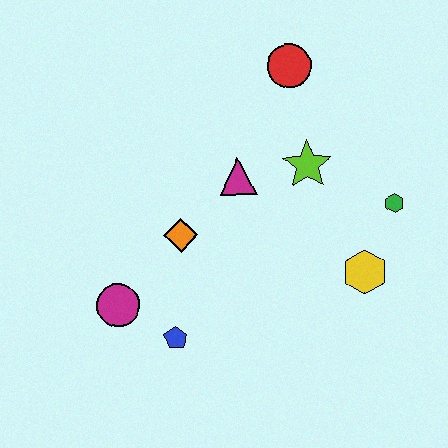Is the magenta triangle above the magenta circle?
Yes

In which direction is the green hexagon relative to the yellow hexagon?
The green hexagon is above the yellow hexagon.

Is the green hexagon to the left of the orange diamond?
No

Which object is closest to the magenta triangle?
The lime star is closest to the magenta triangle.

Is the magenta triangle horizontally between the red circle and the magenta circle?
Yes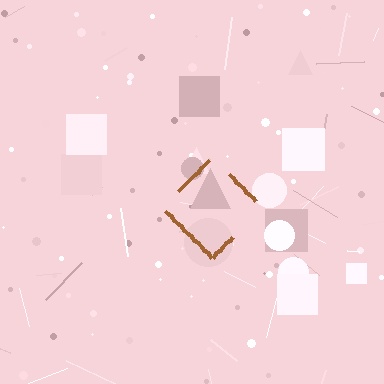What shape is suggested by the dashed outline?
The dashed outline suggests a diamond.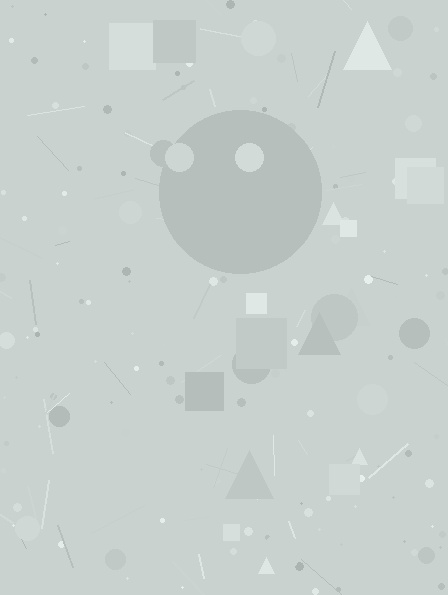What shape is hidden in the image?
A circle is hidden in the image.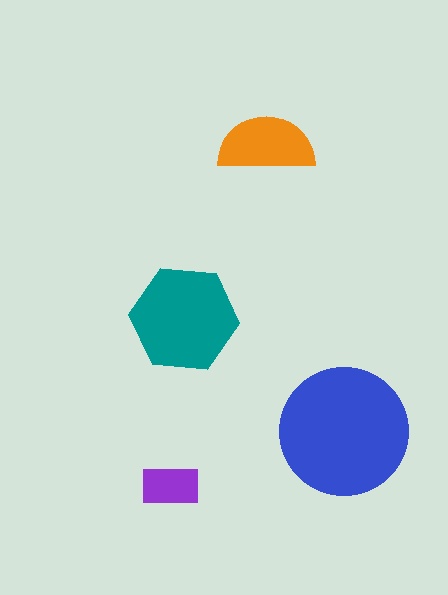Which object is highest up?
The orange semicircle is topmost.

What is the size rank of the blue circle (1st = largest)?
1st.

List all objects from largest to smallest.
The blue circle, the teal hexagon, the orange semicircle, the purple rectangle.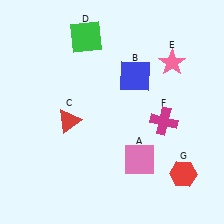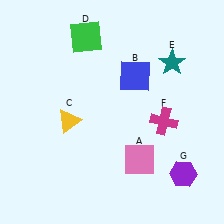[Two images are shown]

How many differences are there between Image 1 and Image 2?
There are 3 differences between the two images.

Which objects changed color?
C changed from red to yellow. E changed from pink to teal. G changed from red to purple.